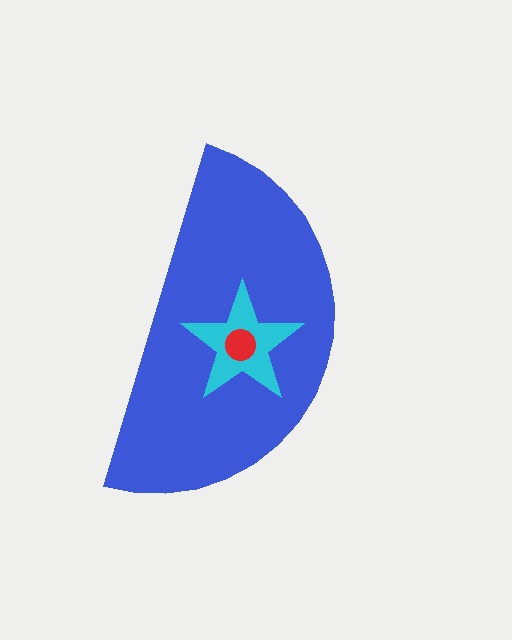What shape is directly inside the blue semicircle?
The cyan star.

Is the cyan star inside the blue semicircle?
Yes.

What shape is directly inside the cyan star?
The red circle.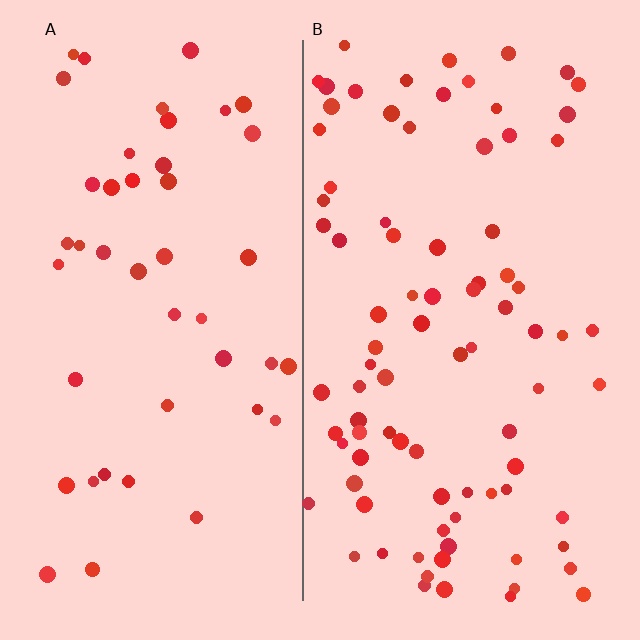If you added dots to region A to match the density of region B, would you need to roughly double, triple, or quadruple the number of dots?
Approximately double.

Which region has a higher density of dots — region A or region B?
B (the right).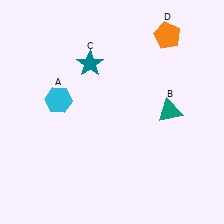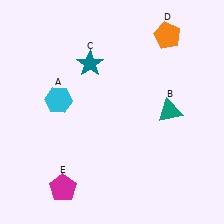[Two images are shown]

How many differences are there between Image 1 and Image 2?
There is 1 difference between the two images.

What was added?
A magenta pentagon (E) was added in Image 2.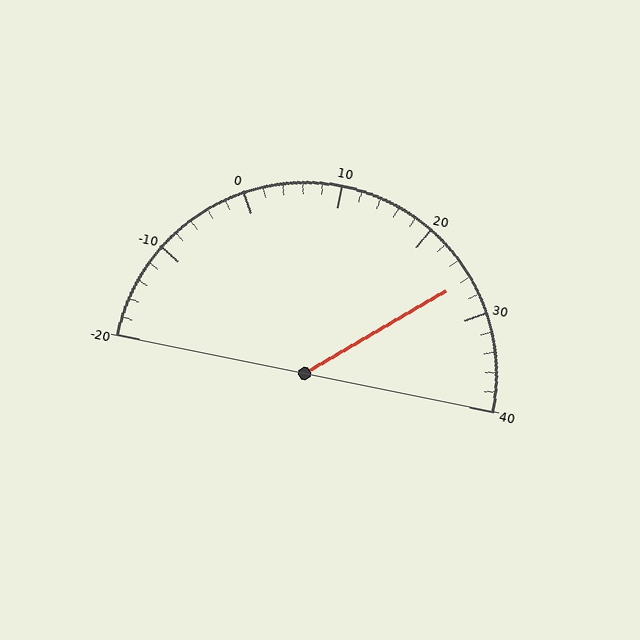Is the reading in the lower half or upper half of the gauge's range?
The reading is in the upper half of the range (-20 to 40).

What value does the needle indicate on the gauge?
The needle indicates approximately 26.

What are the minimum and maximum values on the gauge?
The gauge ranges from -20 to 40.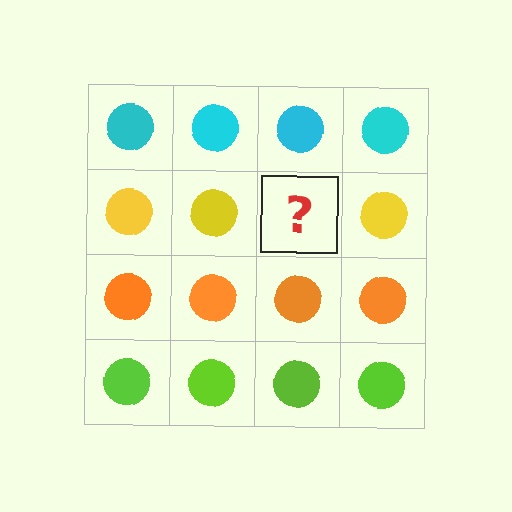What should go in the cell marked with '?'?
The missing cell should contain a yellow circle.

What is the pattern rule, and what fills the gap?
The rule is that each row has a consistent color. The gap should be filled with a yellow circle.